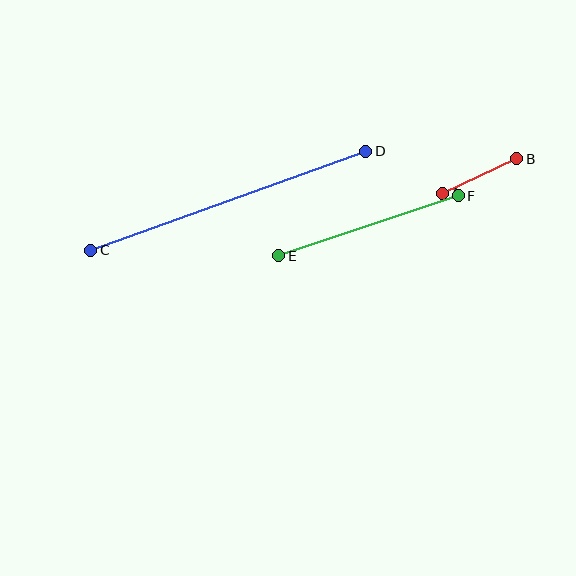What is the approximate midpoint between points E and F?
The midpoint is at approximately (368, 226) pixels.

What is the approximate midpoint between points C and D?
The midpoint is at approximately (228, 201) pixels.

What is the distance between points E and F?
The distance is approximately 189 pixels.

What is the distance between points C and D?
The distance is approximately 293 pixels.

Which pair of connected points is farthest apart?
Points C and D are farthest apart.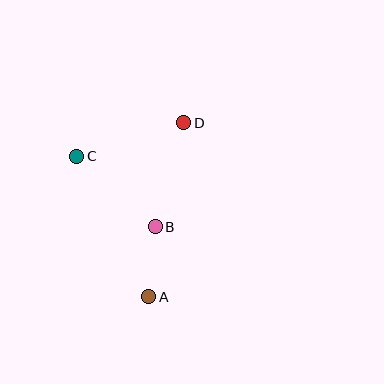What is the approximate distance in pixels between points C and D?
The distance between C and D is approximately 112 pixels.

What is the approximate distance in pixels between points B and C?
The distance between B and C is approximately 106 pixels.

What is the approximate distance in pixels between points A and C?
The distance between A and C is approximately 158 pixels.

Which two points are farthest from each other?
Points A and D are farthest from each other.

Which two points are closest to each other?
Points A and B are closest to each other.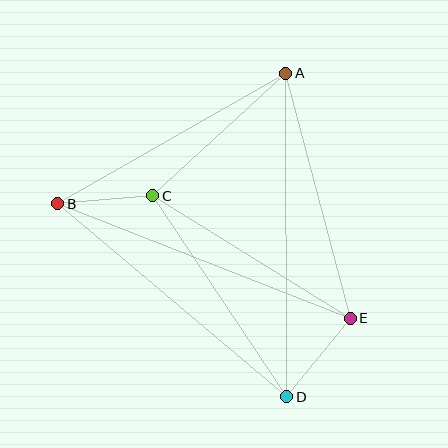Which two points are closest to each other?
Points B and C are closest to each other.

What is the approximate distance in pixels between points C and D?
The distance between C and D is approximately 242 pixels.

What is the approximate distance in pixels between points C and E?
The distance between C and E is approximately 232 pixels.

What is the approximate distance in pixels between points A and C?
The distance between A and C is approximately 181 pixels.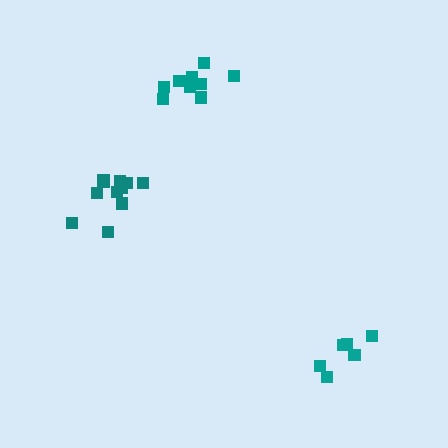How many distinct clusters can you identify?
There are 3 distinct clusters.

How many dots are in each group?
Group 1: 10 dots, Group 2: 11 dots, Group 3: 6 dots (27 total).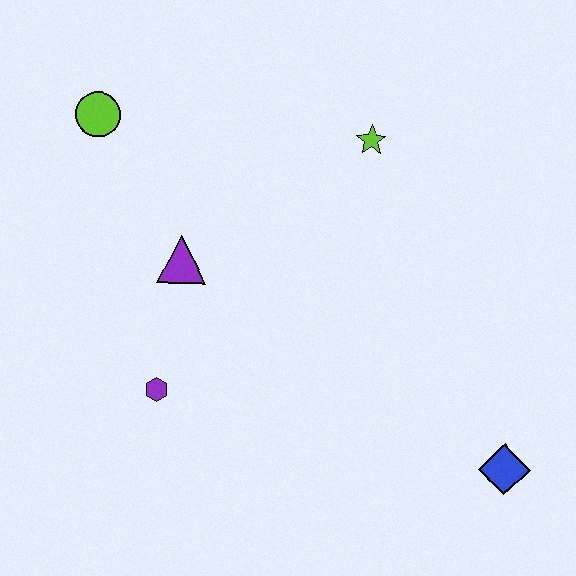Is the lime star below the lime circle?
Yes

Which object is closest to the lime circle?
The purple triangle is closest to the lime circle.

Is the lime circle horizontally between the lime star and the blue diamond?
No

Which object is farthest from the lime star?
The blue diamond is farthest from the lime star.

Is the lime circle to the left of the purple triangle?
Yes